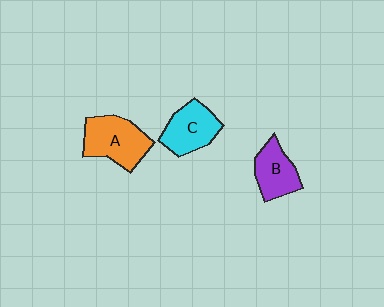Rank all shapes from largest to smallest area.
From largest to smallest: A (orange), C (cyan), B (purple).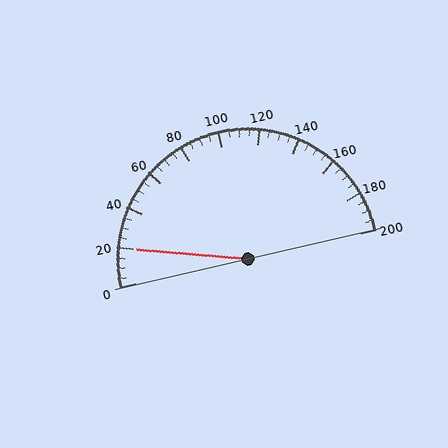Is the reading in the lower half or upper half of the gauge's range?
The reading is in the lower half of the range (0 to 200).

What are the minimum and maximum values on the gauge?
The gauge ranges from 0 to 200.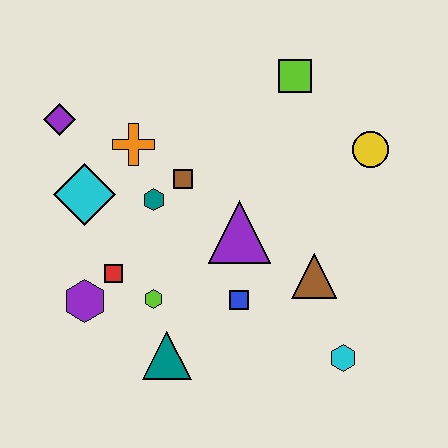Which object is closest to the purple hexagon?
The red square is closest to the purple hexagon.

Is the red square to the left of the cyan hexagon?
Yes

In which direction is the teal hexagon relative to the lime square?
The teal hexagon is to the left of the lime square.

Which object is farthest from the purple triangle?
The purple diamond is farthest from the purple triangle.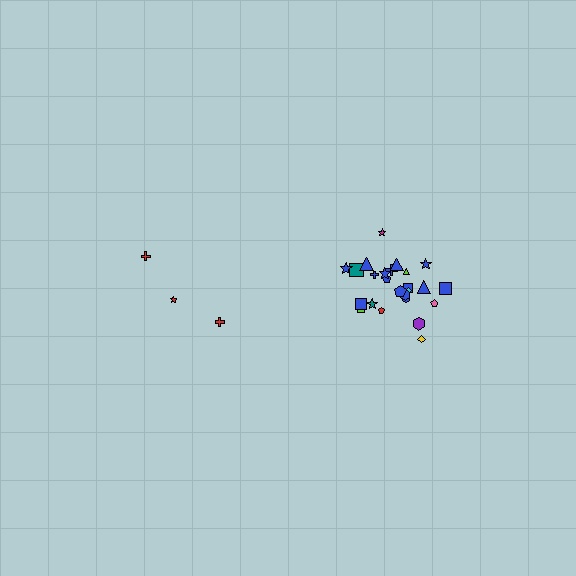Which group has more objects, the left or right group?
The right group.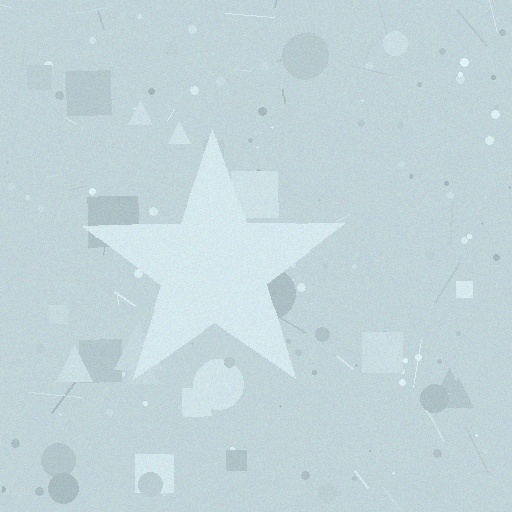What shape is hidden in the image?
A star is hidden in the image.